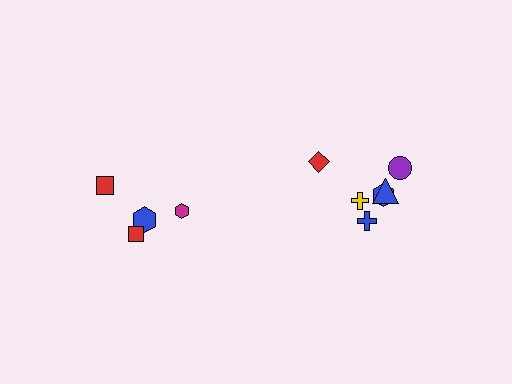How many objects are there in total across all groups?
There are 10 objects.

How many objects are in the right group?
There are 6 objects.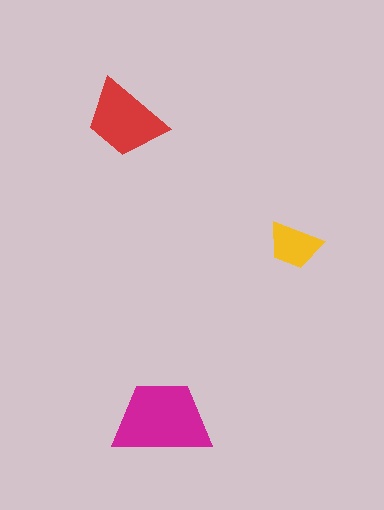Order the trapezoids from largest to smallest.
the magenta one, the red one, the yellow one.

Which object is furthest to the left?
The red trapezoid is leftmost.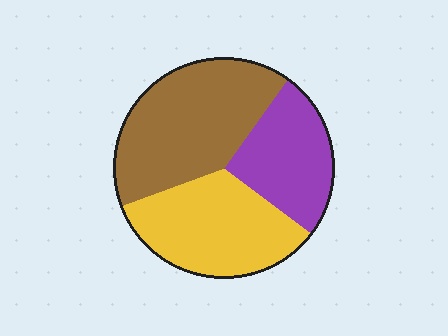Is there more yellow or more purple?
Yellow.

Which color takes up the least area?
Purple, at roughly 25%.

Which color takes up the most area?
Brown, at roughly 40%.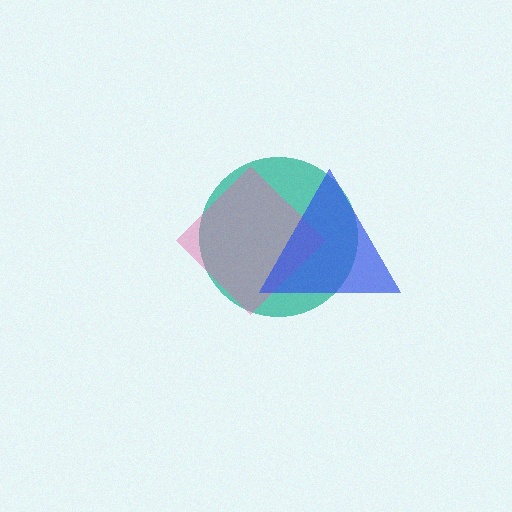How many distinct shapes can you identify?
There are 3 distinct shapes: a teal circle, a pink diamond, a blue triangle.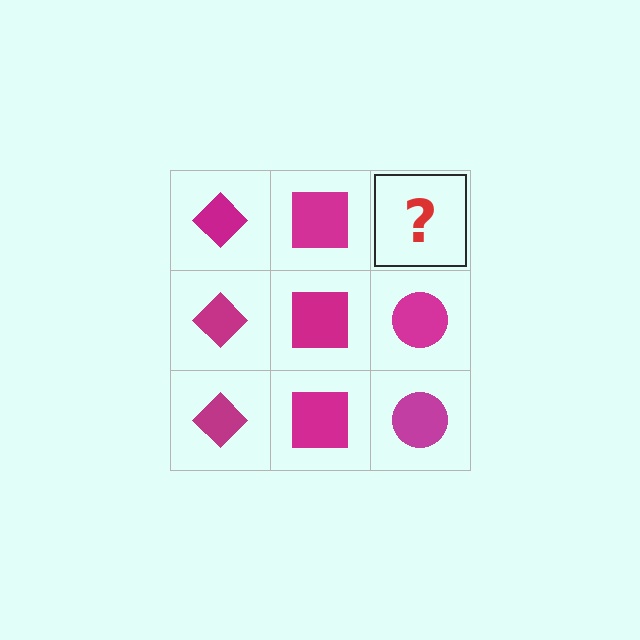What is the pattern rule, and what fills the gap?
The rule is that each column has a consistent shape. The gap should be filled with a magenta circle.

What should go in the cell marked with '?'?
The missing cell should contain a magenta circle.